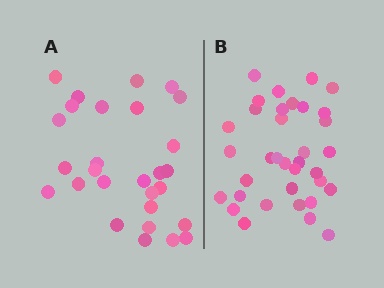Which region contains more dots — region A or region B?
Region B (the right region) has more dots.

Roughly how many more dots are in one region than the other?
Region B has roughly 8 or so more dots than region A.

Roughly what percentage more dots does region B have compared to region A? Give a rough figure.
About 25% more.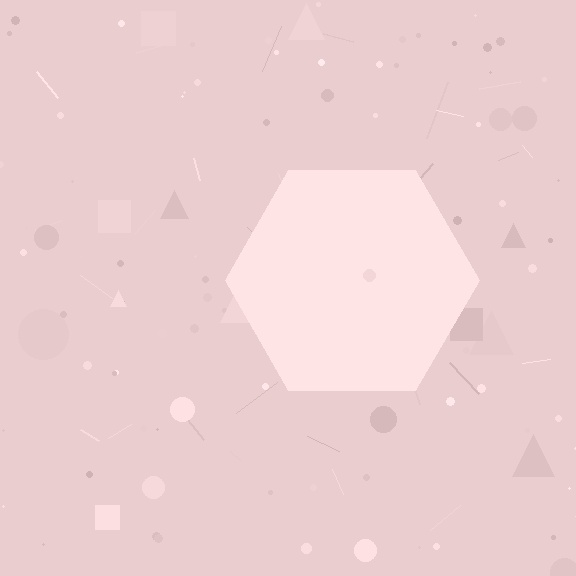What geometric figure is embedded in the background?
A hexagon is embedded in the background.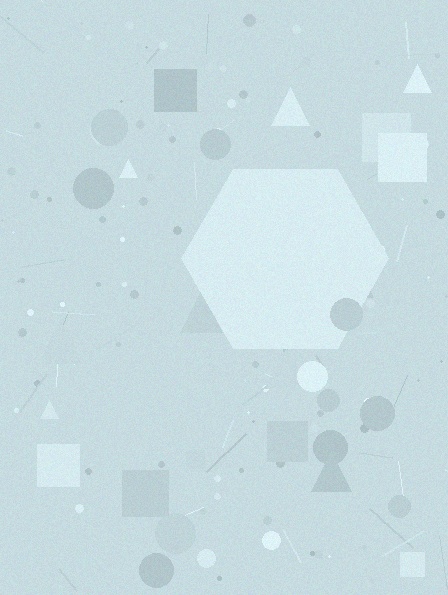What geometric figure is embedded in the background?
A hexagon is embedded in the background.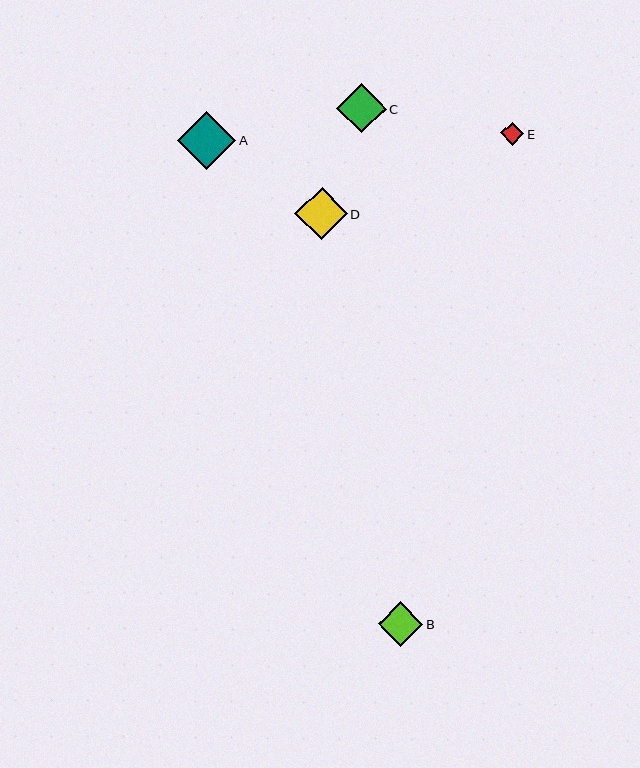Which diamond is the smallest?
Diamond E is the smallest with a size of approximately 23 pixels.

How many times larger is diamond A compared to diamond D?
Diamond A is approximately 1.1 times the size of diamond D.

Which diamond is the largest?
Diamond A is the largest with a size of approximately 58 pixels.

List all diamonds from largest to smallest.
From largest to smallest: A, D, C, B, E.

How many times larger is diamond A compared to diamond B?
Diamond A is approximately 1.3 times the size of diamond B.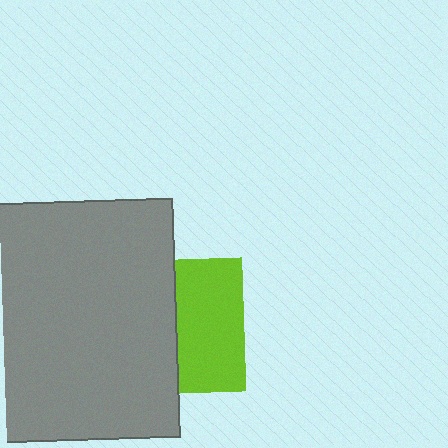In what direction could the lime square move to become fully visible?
The lime square could move right. That would shift it out from behind the gray rectangle entirely.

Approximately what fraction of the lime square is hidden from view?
Roughly 49% of the lime square is hidden behind the gray rectangle.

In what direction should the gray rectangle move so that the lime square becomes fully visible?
The gray rectangle should move left. That is the shortest direction to clear the overlap and leave the lime square fully visible.